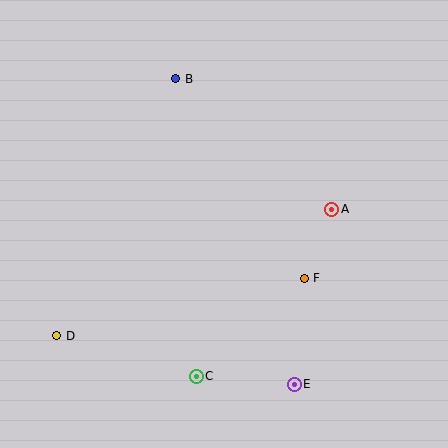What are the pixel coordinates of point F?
Point F is at (304, 278).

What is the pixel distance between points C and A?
The distance between C and A is 215 pixels.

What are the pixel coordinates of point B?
Point B is at (176, 79).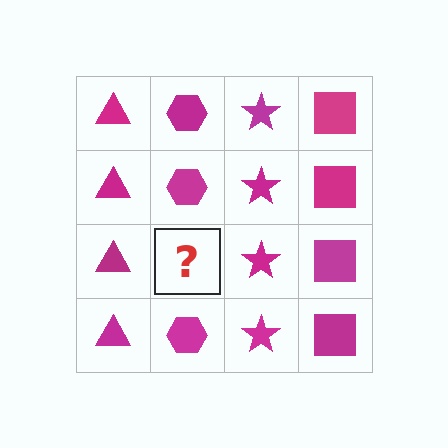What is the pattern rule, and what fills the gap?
The rule is that each column has a consistent shape. The gap should be filled with a magenta hexagon.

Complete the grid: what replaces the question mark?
The question mark should be replaced with a magenta hexagon.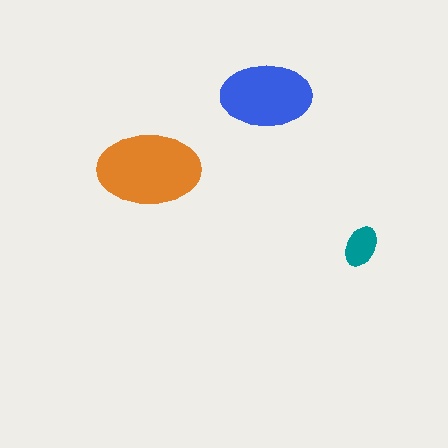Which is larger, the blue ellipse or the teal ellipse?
The blue one.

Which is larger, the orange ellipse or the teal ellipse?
The orange one.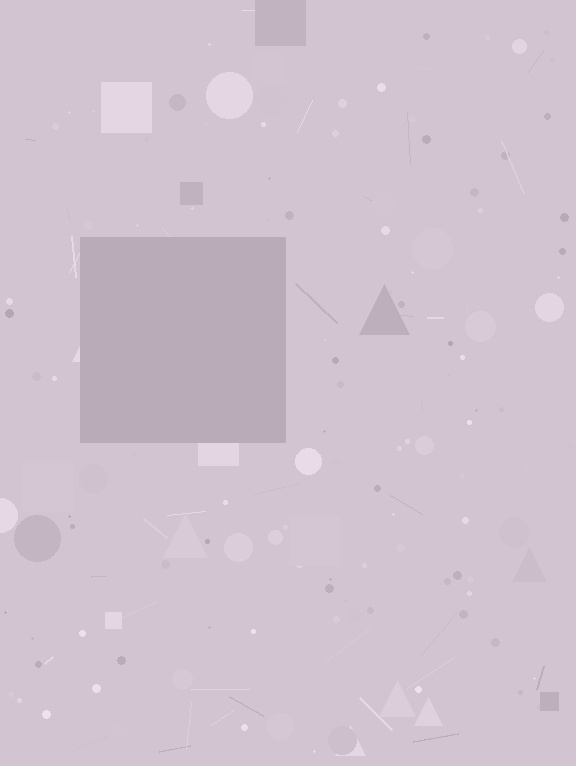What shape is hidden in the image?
A square is hidden in the image.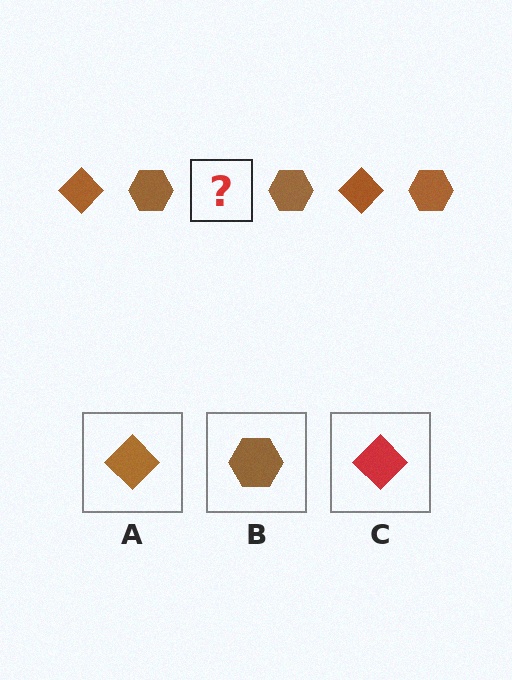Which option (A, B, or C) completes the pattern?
A.